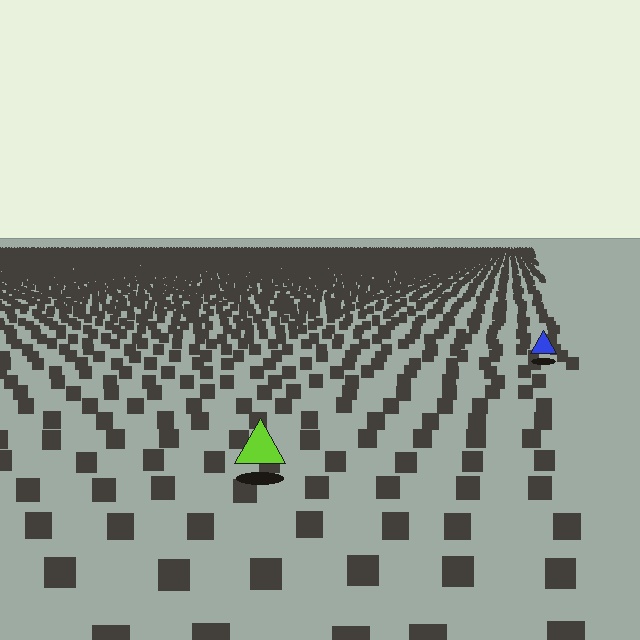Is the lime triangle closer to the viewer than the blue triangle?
Yes. The lime triangle is closer — you can tell from the texture gradient: the ground texture is coarser near it.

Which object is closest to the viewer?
The lime triangle is closest. The texture marks near it are larger and more spread out.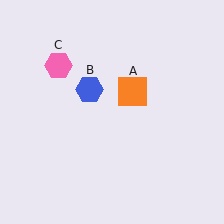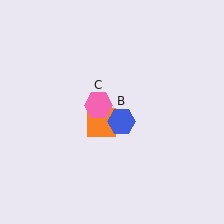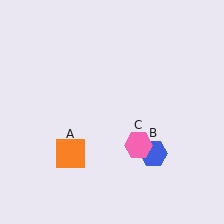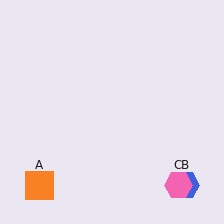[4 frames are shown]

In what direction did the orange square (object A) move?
The orange square (object A) moved down and to the left.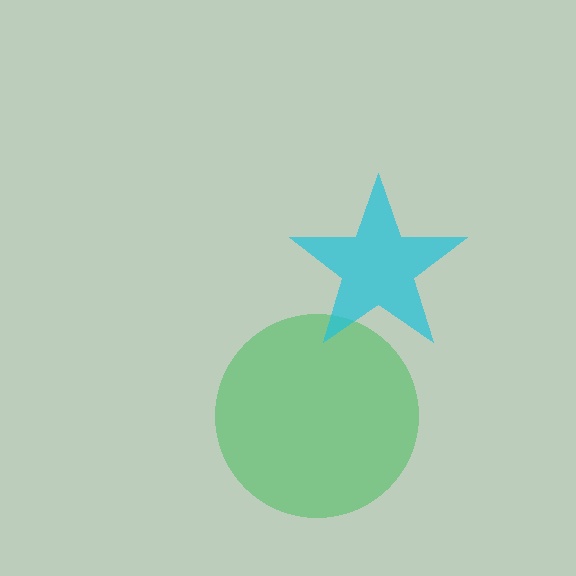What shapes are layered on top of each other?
The layered shapes are: a green circle, a cyan star.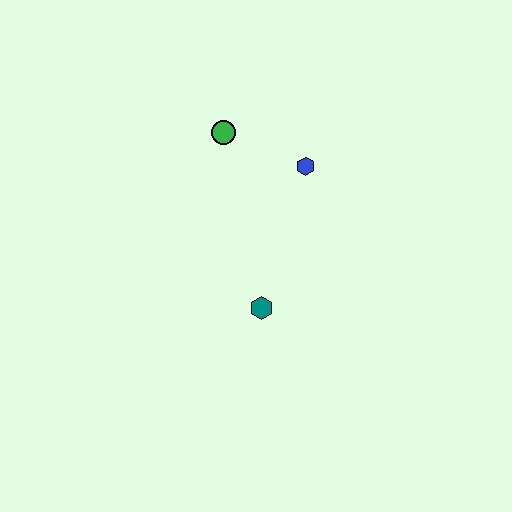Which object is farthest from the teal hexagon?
The green circle is farthest from the teal hexagon.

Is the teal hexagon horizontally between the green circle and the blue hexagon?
Yes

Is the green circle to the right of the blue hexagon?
No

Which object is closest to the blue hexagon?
The green circle is closest to the blue hexagon.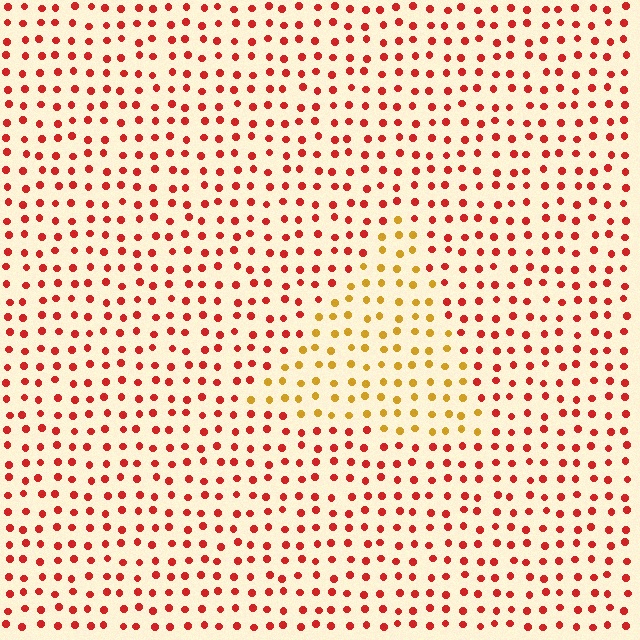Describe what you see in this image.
The image is filled with small red elements in a uniform arrangement. A triangle-shaped region is visible where the elements are tinted to a slightly different hue, forming a subtle color boundary.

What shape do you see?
I see a triangle.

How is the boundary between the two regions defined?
The boundary is defined purely by a slight shift in hue (about 44 degrees). Spacing, size, and orientation are identical on both sides.